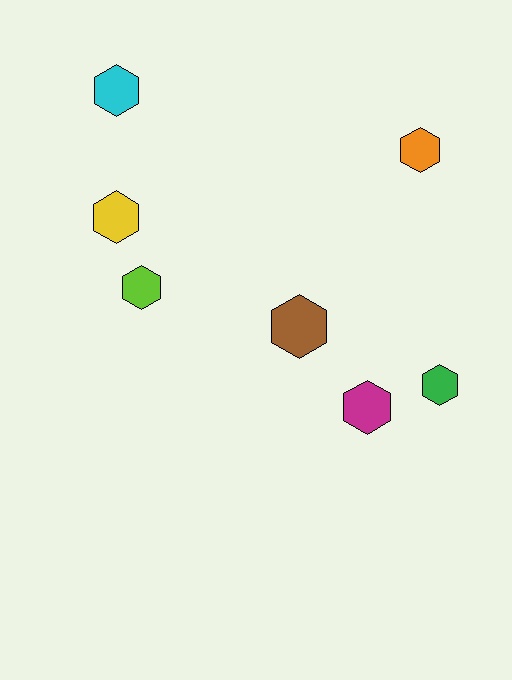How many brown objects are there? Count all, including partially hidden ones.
There is 1 brown object.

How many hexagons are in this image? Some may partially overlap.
There are 7 hexagons.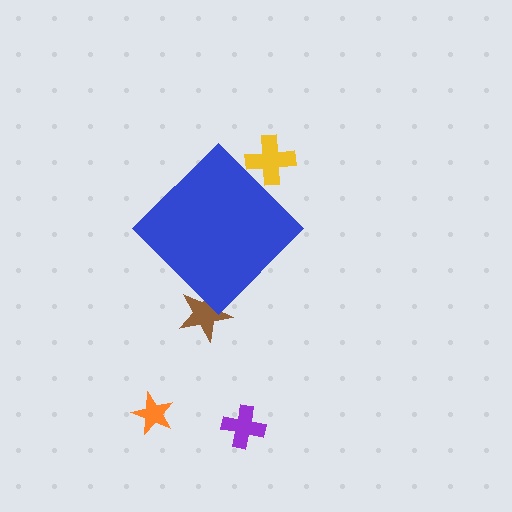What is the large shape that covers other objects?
A blue diamond.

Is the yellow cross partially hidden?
Yes, the yellow cross is partially hidden behind the blue diamond.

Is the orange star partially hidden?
No, the orange star is fully visible.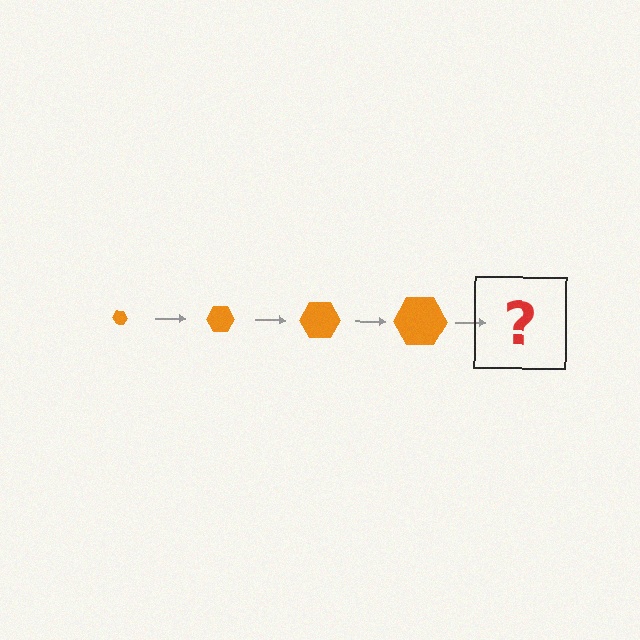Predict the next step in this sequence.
The next step is an orange hexagon, larger than the previous one.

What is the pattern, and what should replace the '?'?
The pattern is that the hexagon gets progressively larger each step. The '?' should be an orange hexagon, larger than the previous one.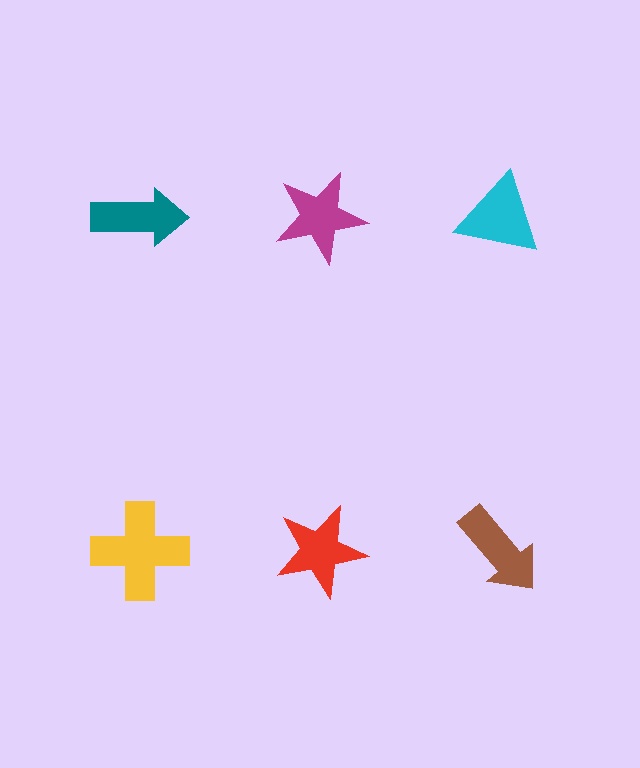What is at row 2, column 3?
A brown arrow.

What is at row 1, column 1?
A teal arrow.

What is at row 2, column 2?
A red star.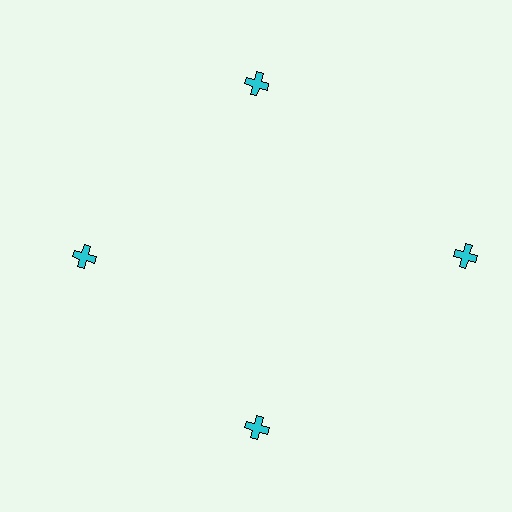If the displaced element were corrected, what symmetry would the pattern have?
It would have 4-fold rotational symmetry — the pattern would map onto itself every 90 degrees.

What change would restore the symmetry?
The symmetry would be restored by moving it inward, back onto the ring so that all 4 crosses sit at equal angles and equal distance from the center.